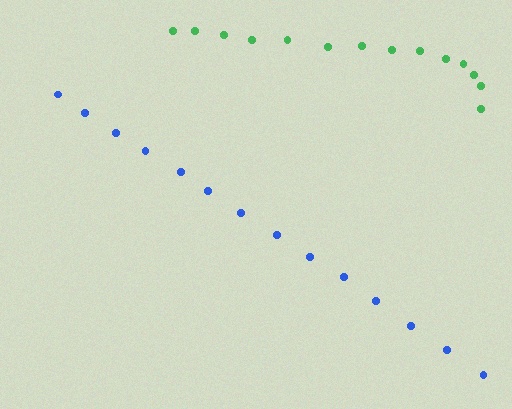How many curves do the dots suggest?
There are 2 distinct paths.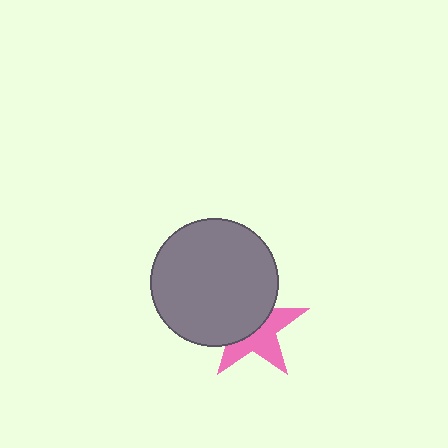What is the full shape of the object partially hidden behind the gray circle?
The partially hidden object is a pink star.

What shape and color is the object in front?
The object in front is a gray circle.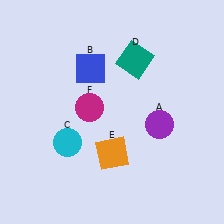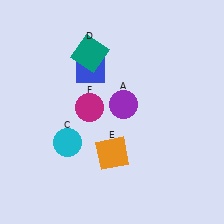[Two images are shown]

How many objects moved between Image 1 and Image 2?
2 objects moved between the two images.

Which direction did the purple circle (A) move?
The purple circle (A) moved left.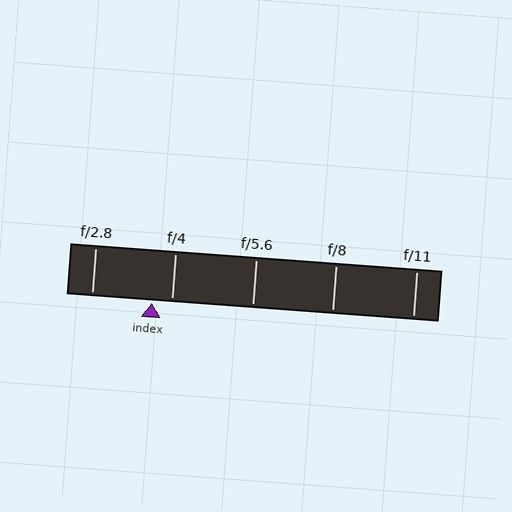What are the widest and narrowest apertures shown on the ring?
The widest aperture shown is f/2.8 and the narrowest is f/11.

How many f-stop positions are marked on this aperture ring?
There are 5 f-stop positions marked.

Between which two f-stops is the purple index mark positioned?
The index mark is between f/2.8 and f/4.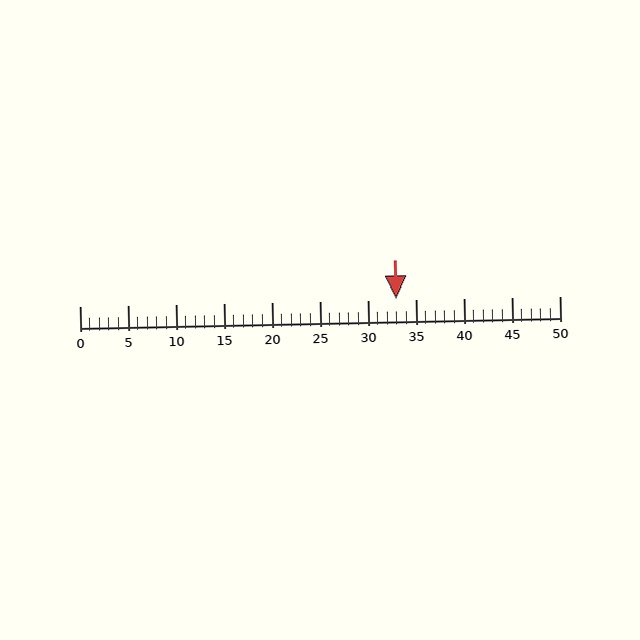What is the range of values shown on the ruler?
The ruler shows values from 0 to 50.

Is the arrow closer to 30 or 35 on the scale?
The arrow is closer to 35.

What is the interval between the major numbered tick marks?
The major tick marks are spaced 5 units apart.